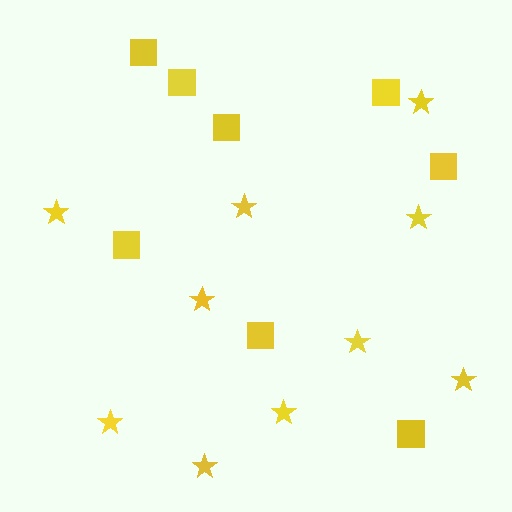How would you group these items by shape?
There are 2 groups: one group of stars (10) and one group of squares (8).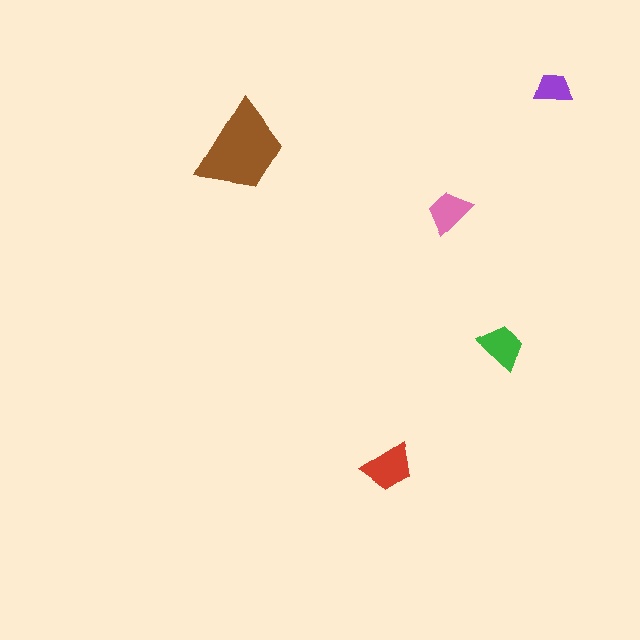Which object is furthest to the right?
The purple trapezoid is rightmost.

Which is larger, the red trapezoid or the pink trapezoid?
The red one.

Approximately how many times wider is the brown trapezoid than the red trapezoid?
About 2 times wider.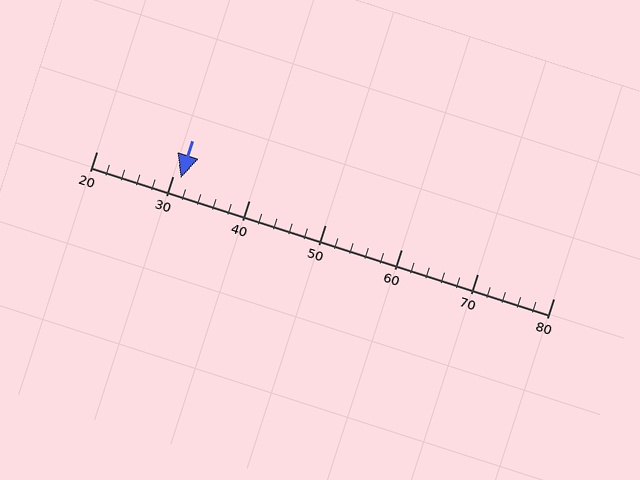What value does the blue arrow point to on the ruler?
The blue arrow points to approximately 31.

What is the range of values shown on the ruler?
The ruler shows values from 20 to 80.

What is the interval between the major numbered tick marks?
The major tick marks are spaced 10 units apart.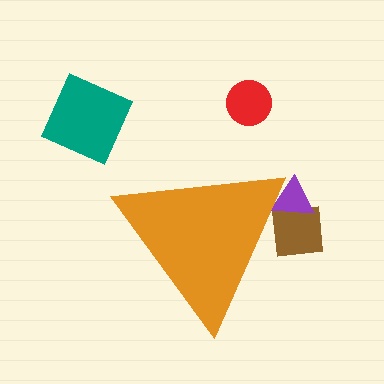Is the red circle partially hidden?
No, the red circle is fully visible.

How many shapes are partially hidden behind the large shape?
2 shapes are partially hidden.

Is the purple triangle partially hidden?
Yes, the purple triangle is partially hidden behind the orange triangle.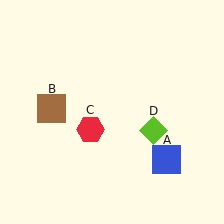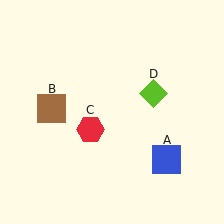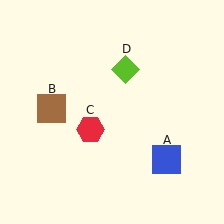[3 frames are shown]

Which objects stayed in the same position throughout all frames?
Blue square (object A) and brown square (object B) and red hexagon (object C) remained stationary.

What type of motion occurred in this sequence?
The lime diamond (object D) rotated counterclockwise around the center of the scene.